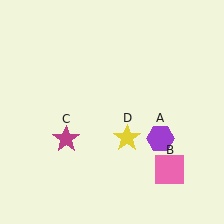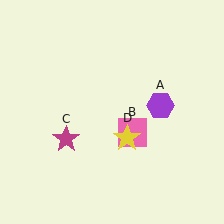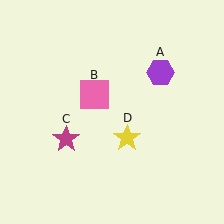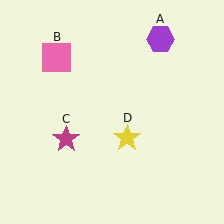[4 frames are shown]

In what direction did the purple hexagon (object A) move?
The purple hexagon (object A) moved up.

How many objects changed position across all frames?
2 objects changed position: purple hexagon (object A), pink square (object B).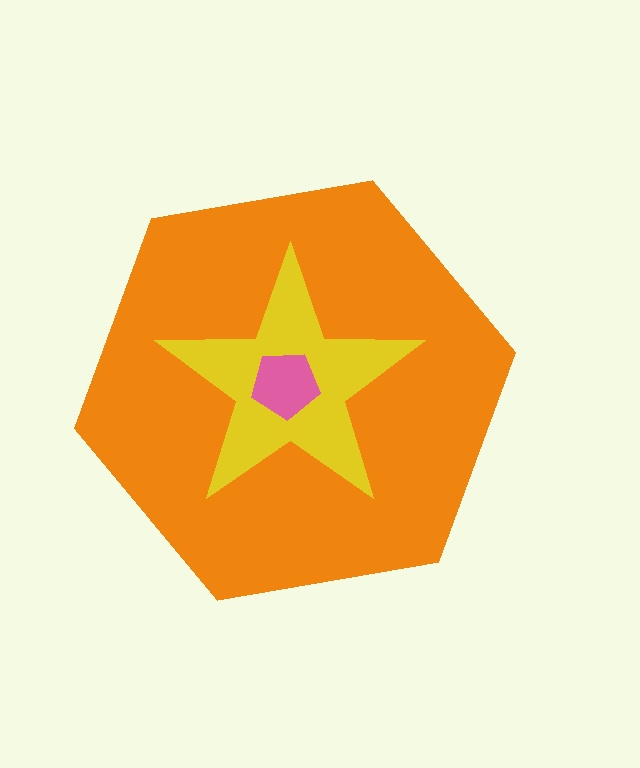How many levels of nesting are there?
3.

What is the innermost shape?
The pink pentagon.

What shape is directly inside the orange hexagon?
The yellow star.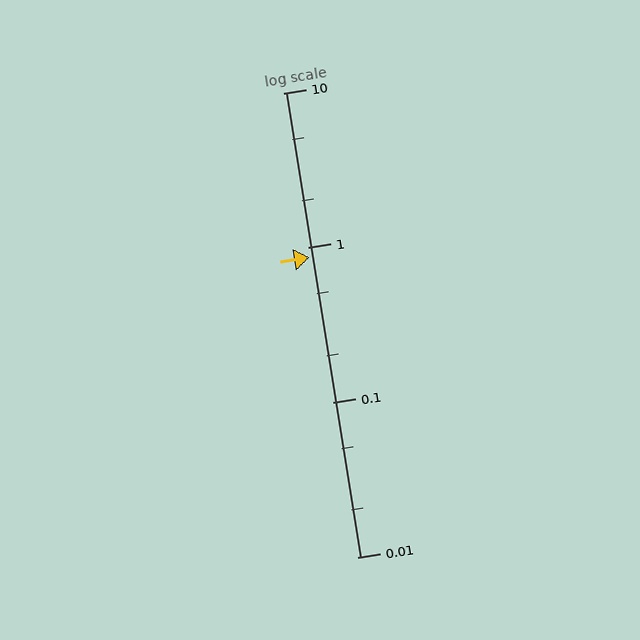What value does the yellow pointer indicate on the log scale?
The pointer indicates approximately 0.87.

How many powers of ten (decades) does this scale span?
The scale spans 3 decades, from 0.01 to 10.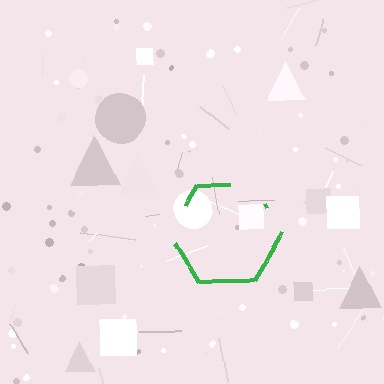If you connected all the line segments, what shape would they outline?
They would outline a hexagon.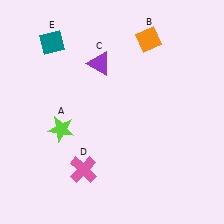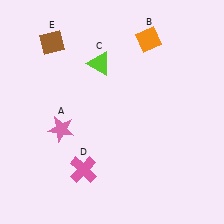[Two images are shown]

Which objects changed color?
A changed from lime to pink. C changed from purple to lime. E changed from teal to brown.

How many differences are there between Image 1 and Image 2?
There are 3 differences between the two images.